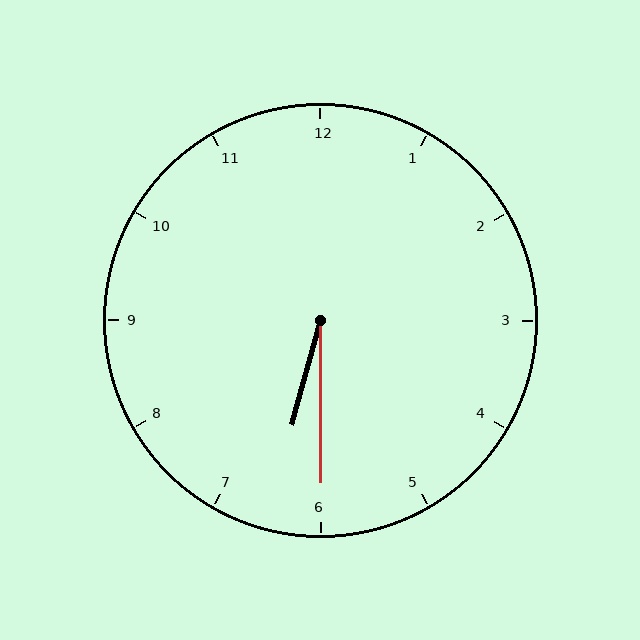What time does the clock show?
6:30.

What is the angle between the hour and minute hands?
Approximately 15 degrees.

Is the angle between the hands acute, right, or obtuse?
It is acute.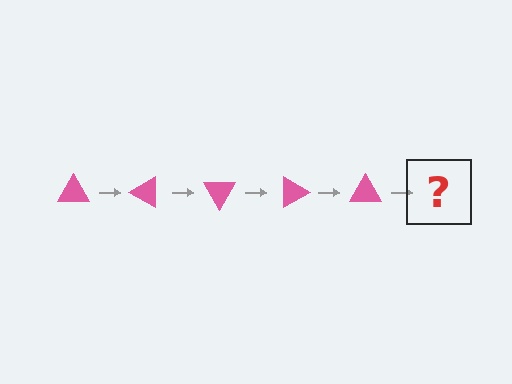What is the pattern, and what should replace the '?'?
The pattern is that the triangle rotates 30 degrees each step. The '?' should be a pink triangle rotated 150 degrees.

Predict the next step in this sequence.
The next step is a pink triangle rotated 150 degrees.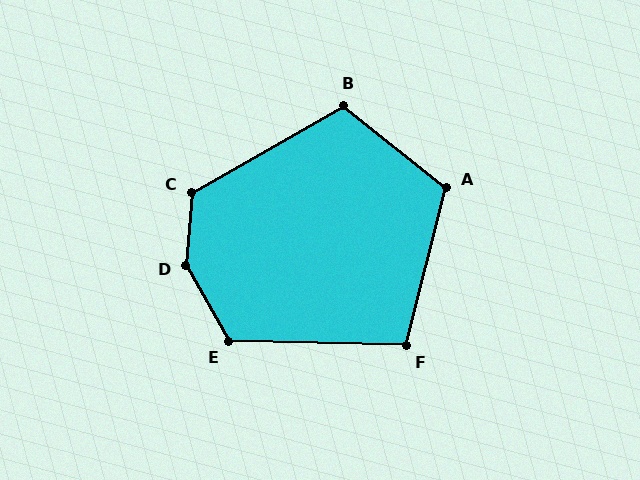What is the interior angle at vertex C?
Approximately 125 degrees (obtuse).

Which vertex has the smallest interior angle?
F, at approximately 103 degrees.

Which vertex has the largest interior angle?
D, at approximately 146 degrees.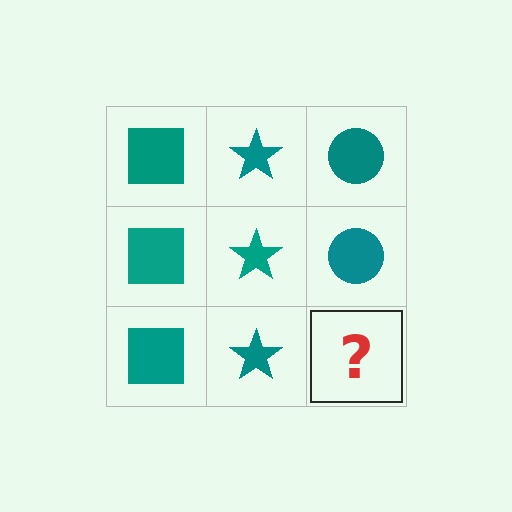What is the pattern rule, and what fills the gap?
The rule is that each column has a consistent shape. The gap should be filled with a teal circle.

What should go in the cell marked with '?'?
The missing cell should contain a teal circle.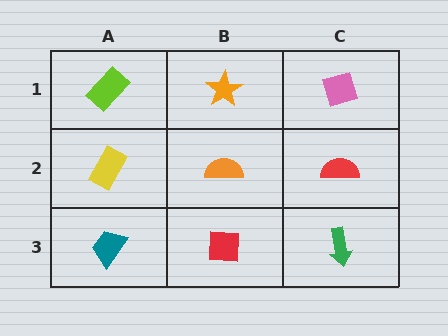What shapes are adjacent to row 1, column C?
A red semicircle (row 2, column C), an orange star (row 1, column B).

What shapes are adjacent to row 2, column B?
An orange star (row 1, column B), a red square (row 3, column B), a yellow rectangle (row 2, column A), a red semicircle (row 2, column C).